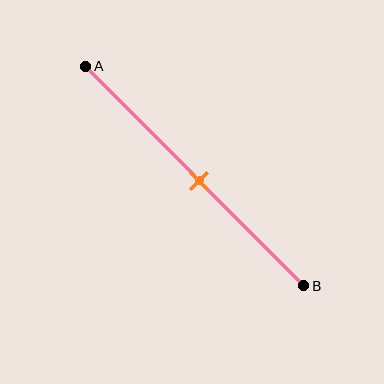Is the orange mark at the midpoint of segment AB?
Yes, the mark is approximately at the midpoint.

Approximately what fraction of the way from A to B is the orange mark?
The orange mark is approximately 50% of the way from A to B.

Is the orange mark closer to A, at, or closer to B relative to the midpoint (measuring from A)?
The orange mark is approximately at the midpoint of segment AB.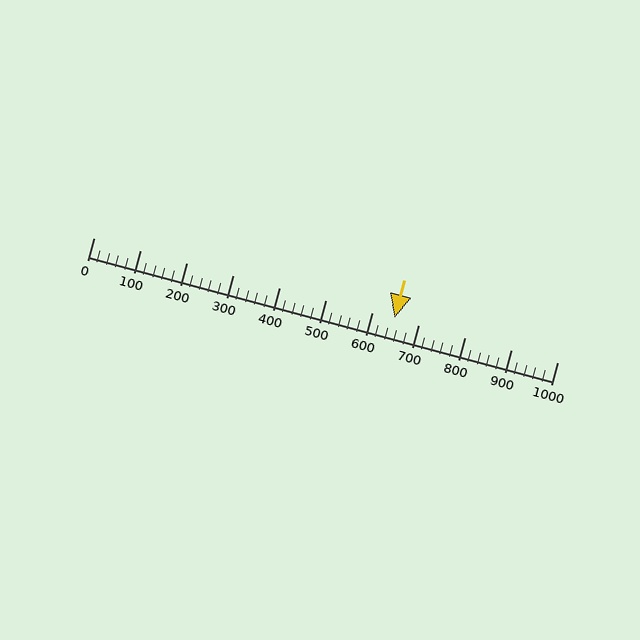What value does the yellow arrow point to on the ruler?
The yellow arrow points to approximately 649.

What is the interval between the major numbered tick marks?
The major tick marks are spaced 100 units apart.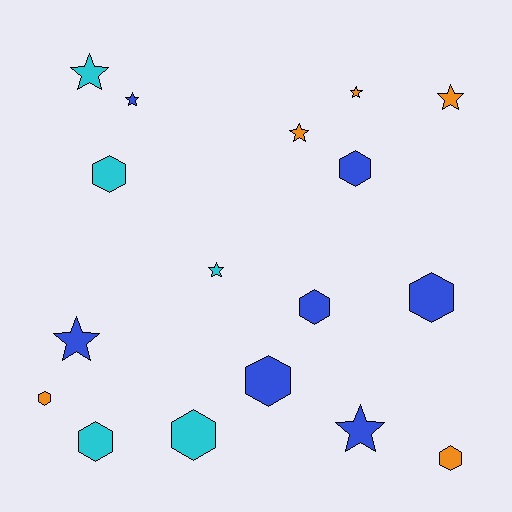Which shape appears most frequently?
Hexagon, with 9 objects.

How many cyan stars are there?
There are 2 cyan stars.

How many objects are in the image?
There are 17 objects.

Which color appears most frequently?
Blue, with 7 objects.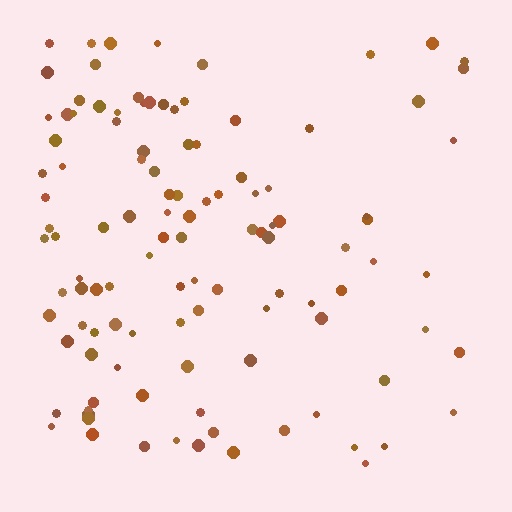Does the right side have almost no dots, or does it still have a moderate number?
Still a moderate number, just noticeably fewer than the left.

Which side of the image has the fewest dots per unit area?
The right.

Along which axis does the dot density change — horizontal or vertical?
Horizontal.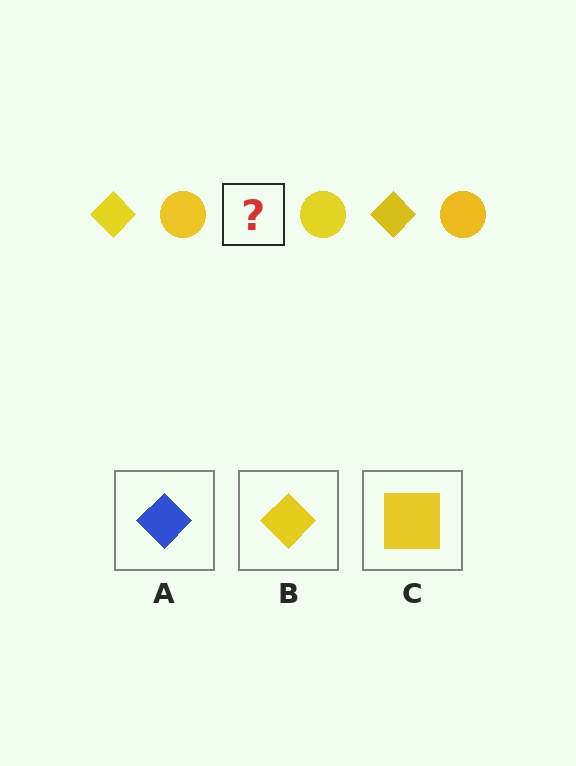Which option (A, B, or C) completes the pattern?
B.